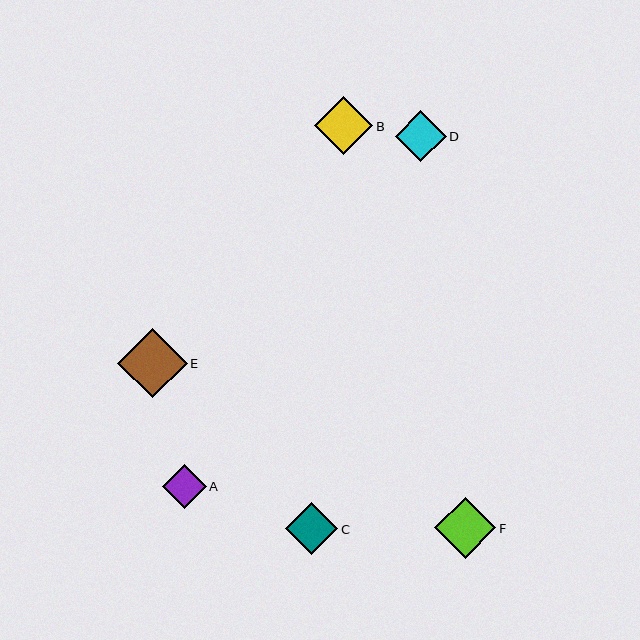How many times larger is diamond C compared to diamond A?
Diamond C is approximately 1.2 times the size of diamond A.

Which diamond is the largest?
Diamond E is the largest with a size of approximately 69 pixels.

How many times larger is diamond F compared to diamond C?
Diamond F is approximately 1.2 times the size of diamond C.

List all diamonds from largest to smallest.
From largest to smallest: E, F, B, C, D, A.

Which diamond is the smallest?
Diamond A is the smallest with a size of approximately 44 pixels.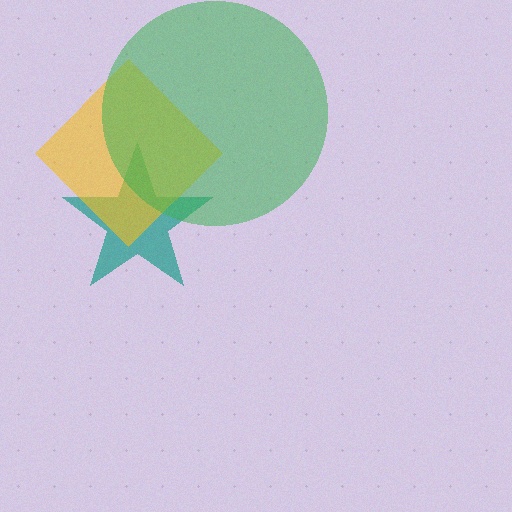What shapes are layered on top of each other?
The layered shapes are: a teal star, a yellow diamond, a green circle.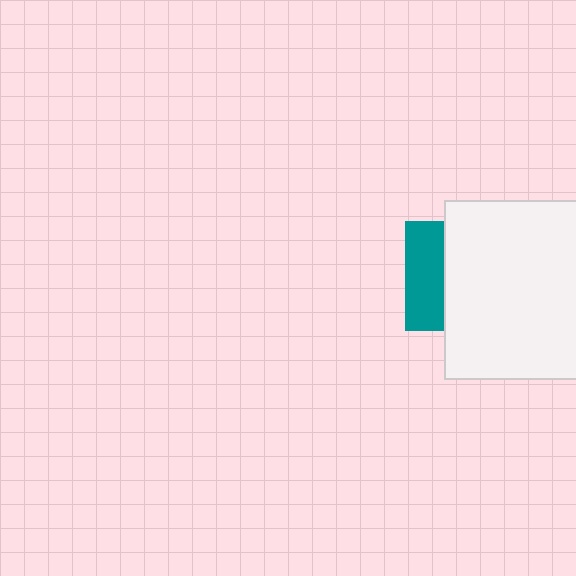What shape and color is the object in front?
The object in front is a white square.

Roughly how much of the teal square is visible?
A small part of it is visible (roughly 35%).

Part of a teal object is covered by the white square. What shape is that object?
It is a square.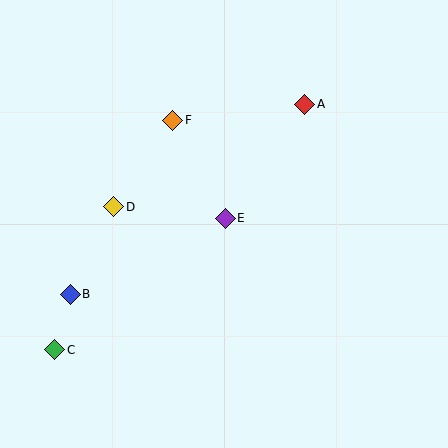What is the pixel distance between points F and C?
The distance between F and C is 258 pixels.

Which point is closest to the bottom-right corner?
Point E is closest to the bottom-right corner.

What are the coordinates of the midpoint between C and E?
The midpoint between C and E is at (140, 284).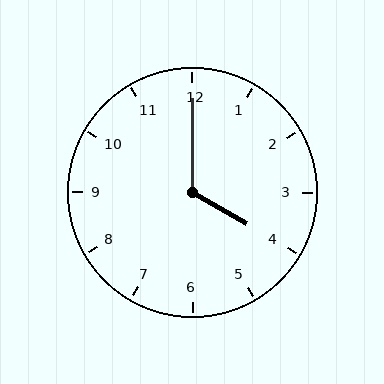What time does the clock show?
4:00.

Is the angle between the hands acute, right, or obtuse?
It is obtuse.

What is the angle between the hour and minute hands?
Approximately 120 degrees.